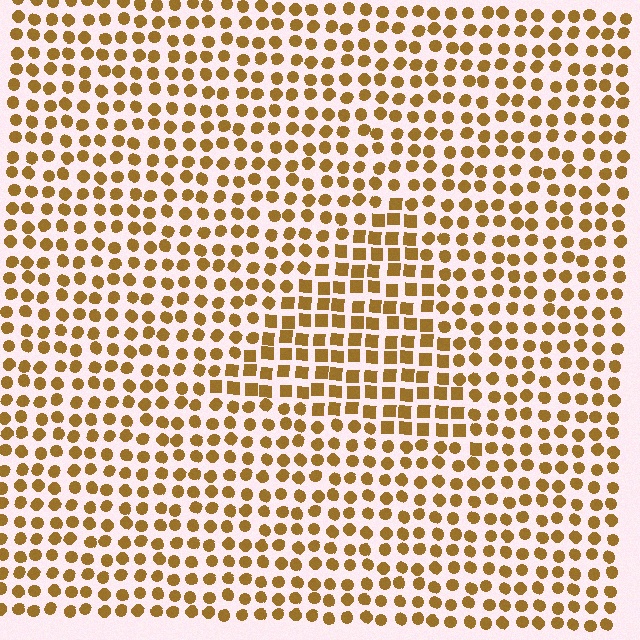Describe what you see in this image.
The image is filled with small brown elements arranged in a uniform grid. A triangle-shaped region contains squares, while the surrounding area contains circles. The boundary is defined purely by the change in element shape.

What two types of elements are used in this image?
The image uses squares inside the triangle region and circles outside it.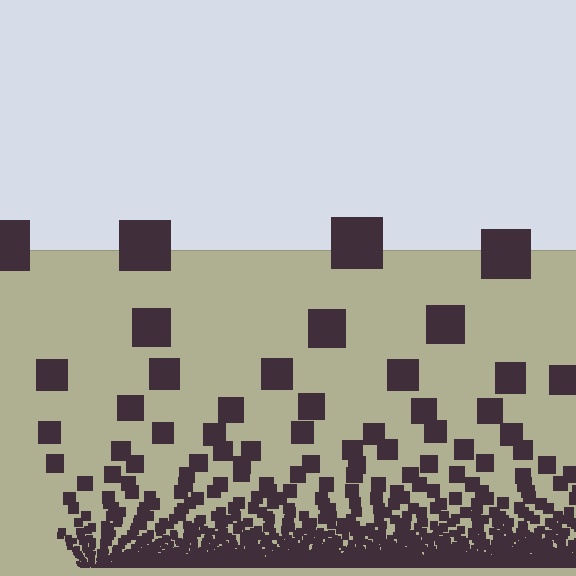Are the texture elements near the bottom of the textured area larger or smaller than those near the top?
Smaller. The gradient is inverted — elements near the bottom are smaller and denser.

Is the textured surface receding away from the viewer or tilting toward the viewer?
The surface appears to tilt toward the viewer. Texture elements get larger and sparser toward the top.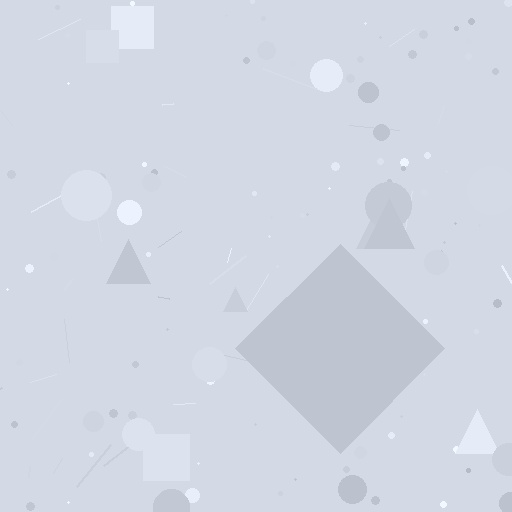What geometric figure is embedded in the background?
A diamond is embedded in the background.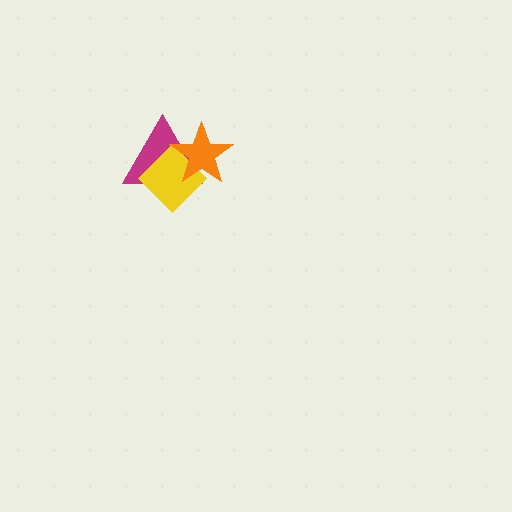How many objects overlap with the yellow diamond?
2 objects overlap with the yellow diamond.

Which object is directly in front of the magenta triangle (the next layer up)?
The yellow diamond is directly in front of the magenta triangle.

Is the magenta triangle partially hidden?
Yes, it is partially covered by another shape.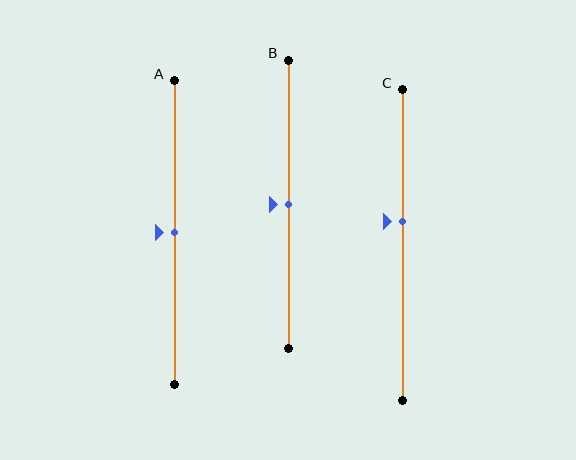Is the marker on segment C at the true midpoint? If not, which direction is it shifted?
No, the marker on segment C is shifted upward by about 8% of the segment length.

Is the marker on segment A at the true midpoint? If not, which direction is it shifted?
Yes, the marker on segment A is at the true midpoint.